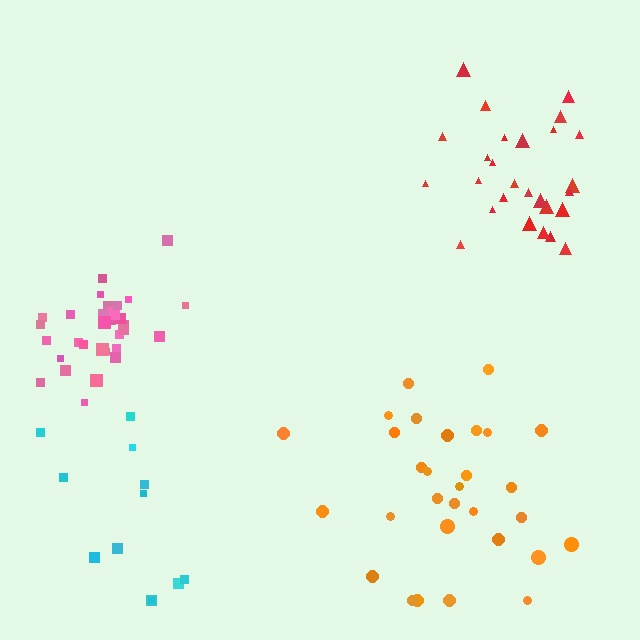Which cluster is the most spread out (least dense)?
Cyan.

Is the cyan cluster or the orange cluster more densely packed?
Orange.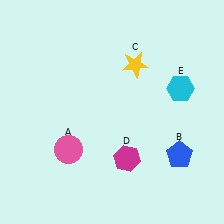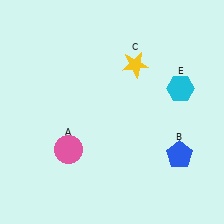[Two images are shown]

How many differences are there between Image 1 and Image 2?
There is 1 difference between the two images.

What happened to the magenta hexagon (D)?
The magenta hexagon (D) was removed in Image 2. It was in the bottom-right area of Image 1.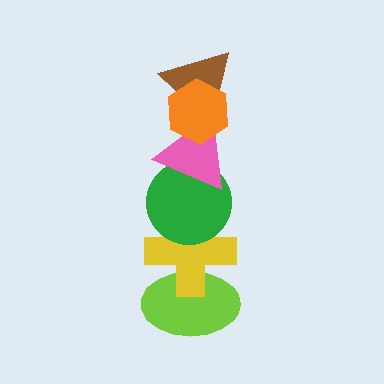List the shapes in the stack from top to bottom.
From top to bottom: the orange hexagon, the brown triangle, the pink triangle, the green circle, the yellow cross, the lime ellipse.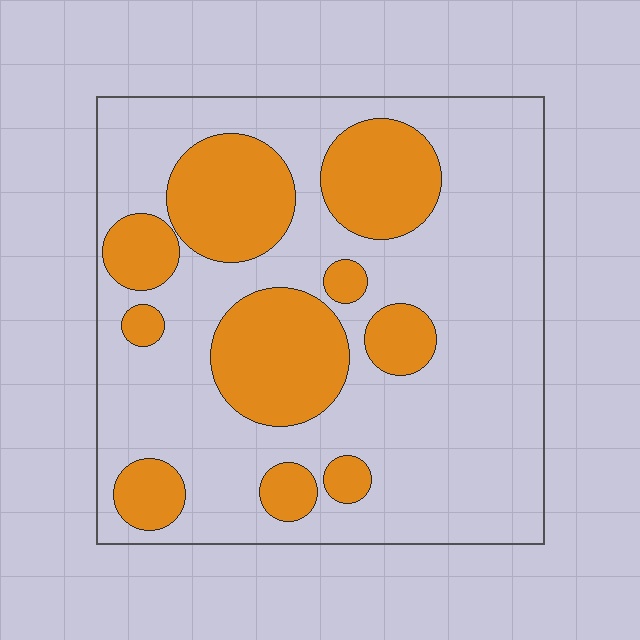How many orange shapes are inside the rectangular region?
10.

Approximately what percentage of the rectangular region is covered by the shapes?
Approximately 30%.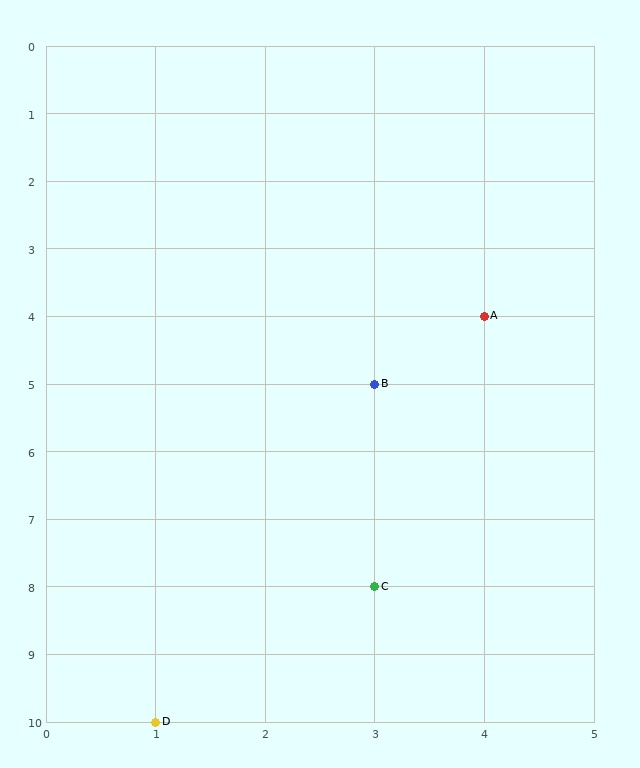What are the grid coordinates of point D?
Point D is at grid coordinates (1, 10).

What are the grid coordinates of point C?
Point C is at grid coordinates (3, 8).